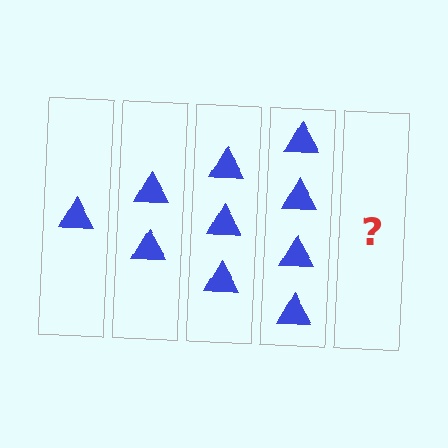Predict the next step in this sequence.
The next step is 5 triangles.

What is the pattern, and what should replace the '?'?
The pattern is that each step adds one more triangle. The '?' should be 5 triangles.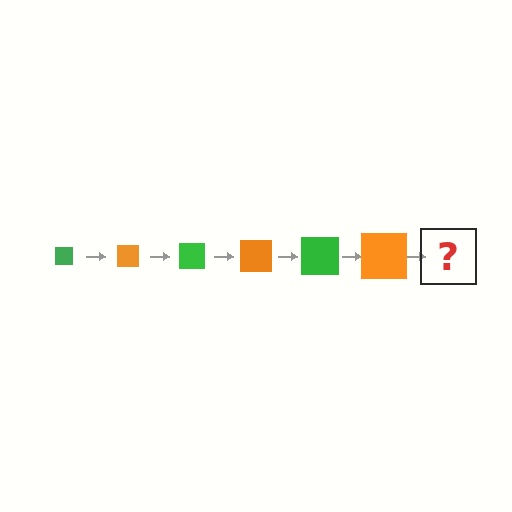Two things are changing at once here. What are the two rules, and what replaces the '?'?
The two rules are that the square grows larger each step and the color cycles through green and orange. The '?' should be a green square, larger than the previous one.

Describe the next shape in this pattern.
It should be a green square, larger than the previous one.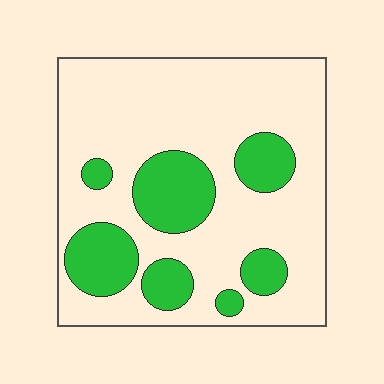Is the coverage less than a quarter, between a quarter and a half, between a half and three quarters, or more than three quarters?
Between a quarter and a half.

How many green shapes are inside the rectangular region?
7.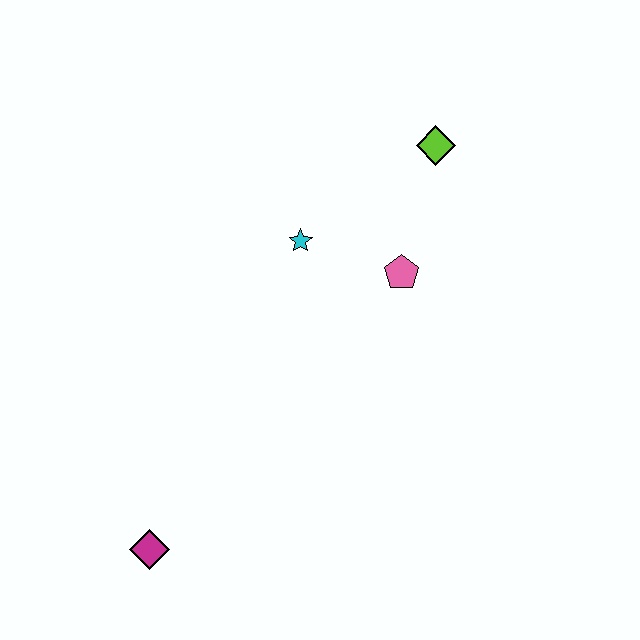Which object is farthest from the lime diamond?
The magenta diamond is farthest from the lime diamond.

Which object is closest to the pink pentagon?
The cyan star is closest to the pink pentagon.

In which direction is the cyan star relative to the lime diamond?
The cyan star is to the left of the lime diamond.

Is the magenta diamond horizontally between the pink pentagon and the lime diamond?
No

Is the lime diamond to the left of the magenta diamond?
No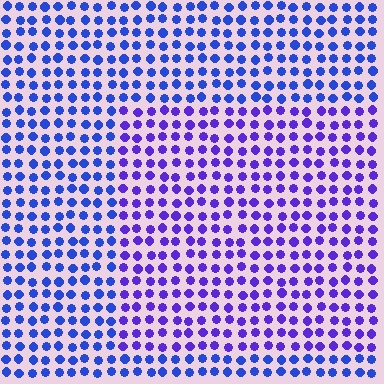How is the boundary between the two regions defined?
The boundary is defined purely by a slight shift in hue (about 30 degrees). Spacing, size, and orientation are identical on both sides.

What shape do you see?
I see a rectangle.